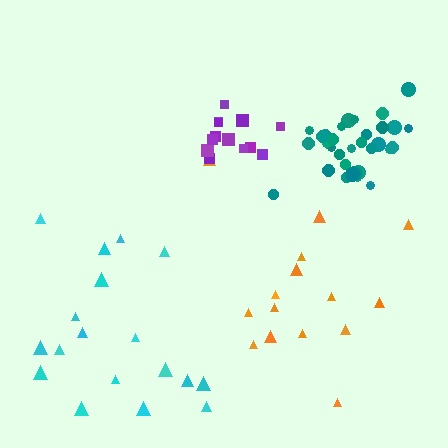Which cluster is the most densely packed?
Teal.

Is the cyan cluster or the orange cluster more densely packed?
Orange.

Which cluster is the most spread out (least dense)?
Cyan.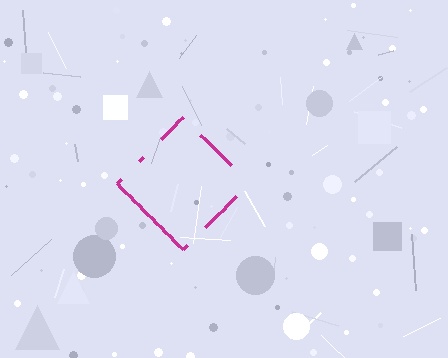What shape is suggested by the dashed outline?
The dashed outline suggests a diamond.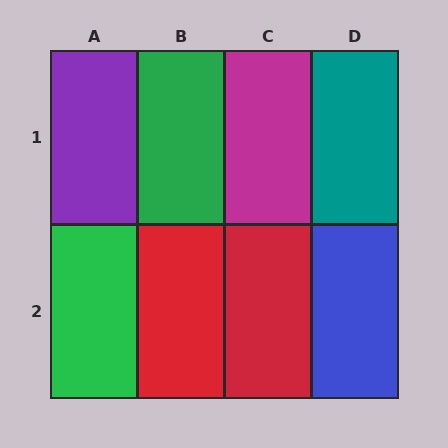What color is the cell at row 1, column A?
Purple.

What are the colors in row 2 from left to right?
Green, red, red, blue.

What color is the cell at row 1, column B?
Green.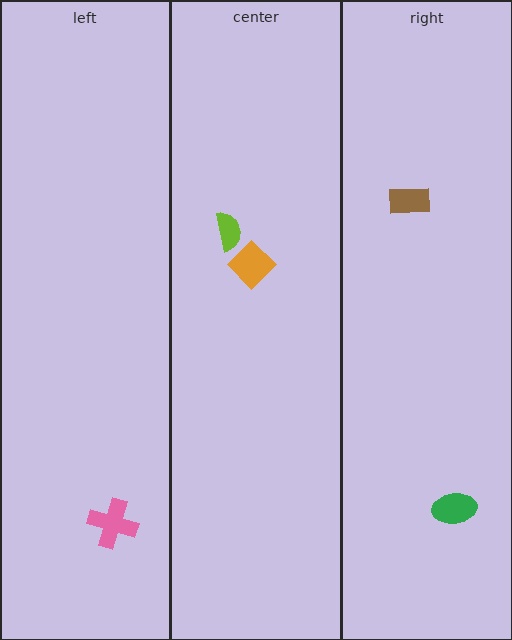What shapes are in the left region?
The pink cross.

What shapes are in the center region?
The orange diamond, the lime semicircle.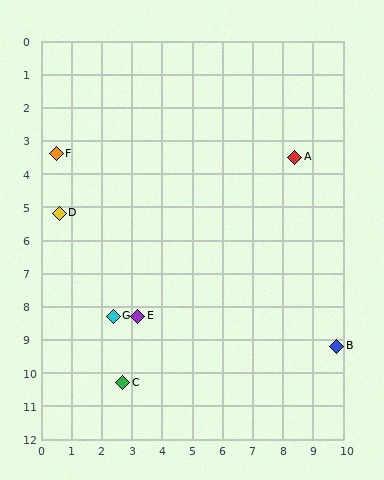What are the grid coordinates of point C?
Point C is at approximately (2.7, 10.3).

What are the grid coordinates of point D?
Point D is at approximately (0.6, 5.2).